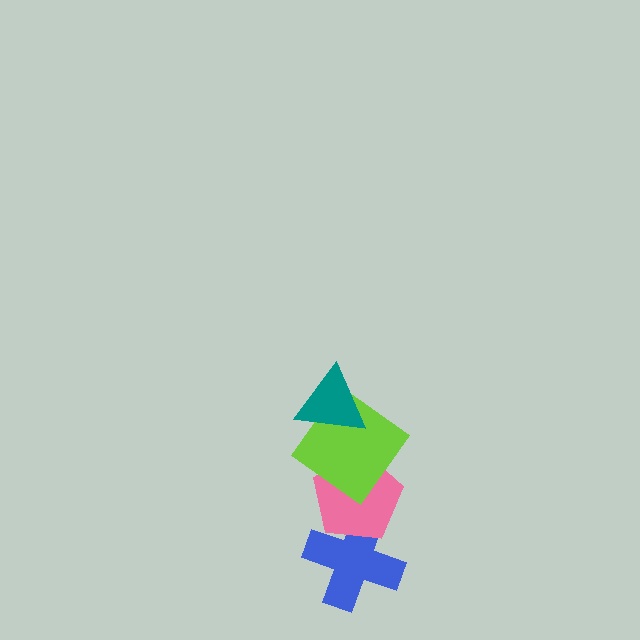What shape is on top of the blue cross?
The pink pentagon is on top of the blue cross.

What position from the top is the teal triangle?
The teal triangle is 1st from the top.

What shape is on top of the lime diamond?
The teal triangle is on top of the lime diamond.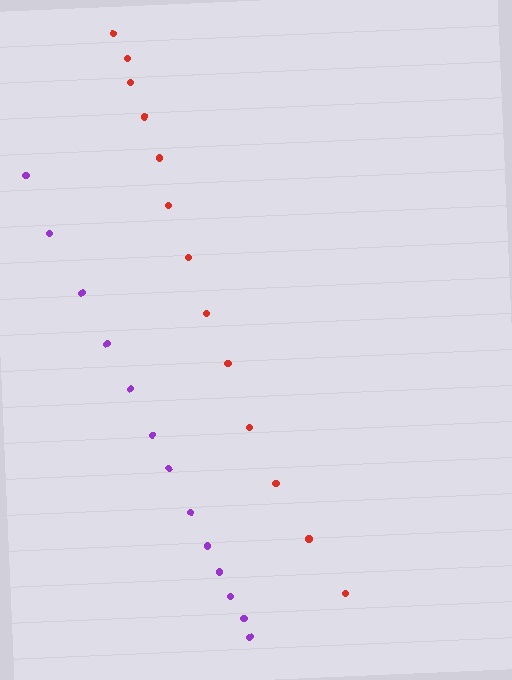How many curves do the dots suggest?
There are 2 distinct paths.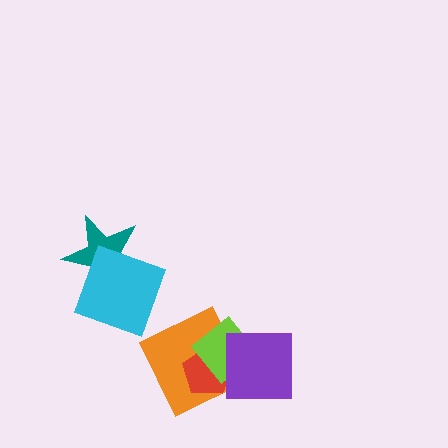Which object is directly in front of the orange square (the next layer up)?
The red pentagon is directly in front of the orange square.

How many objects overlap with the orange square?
3 objects overlap with the orange square.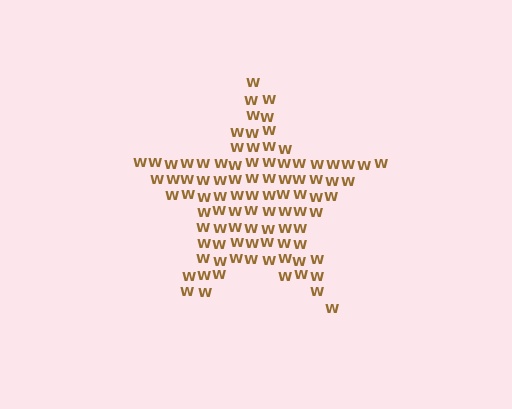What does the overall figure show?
The overall figure shows a star.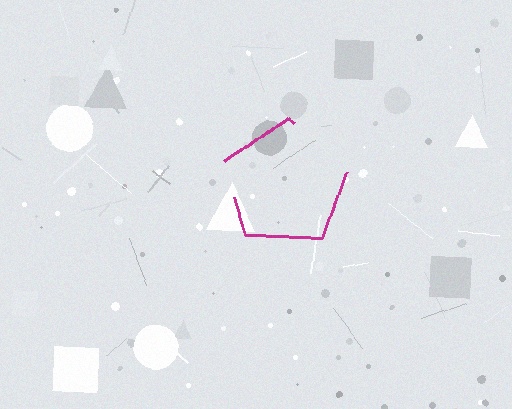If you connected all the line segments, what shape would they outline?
They would outline a pentagon.